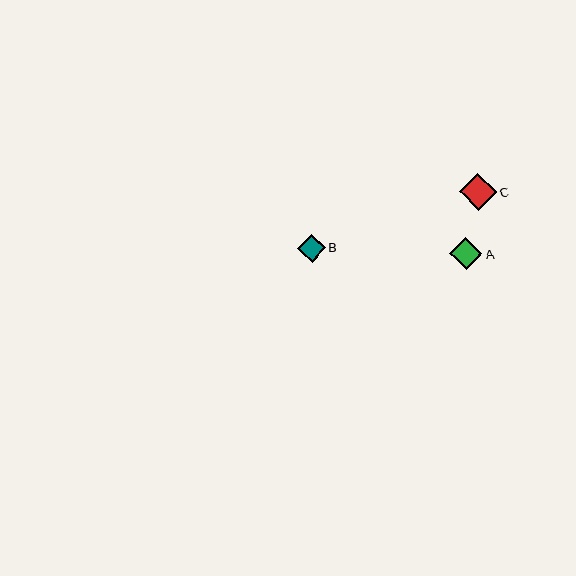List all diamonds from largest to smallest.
From largest to smallest: C, A, B.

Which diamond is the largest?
Diamond C is the largest with a size of approximately 36 pixels.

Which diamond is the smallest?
Diamond B is the smallest with a size of approximately 28 pixels.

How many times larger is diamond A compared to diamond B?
Diamond A is approximately 1.1 times the size of diamond B.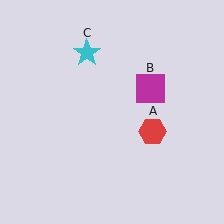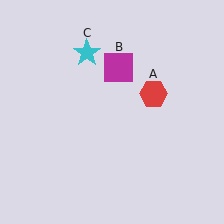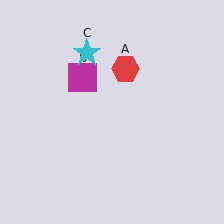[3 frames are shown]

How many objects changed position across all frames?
2 objects changed position: red hexagon (object A), magenta square (object B).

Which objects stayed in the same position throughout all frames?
Cyan star (object C) remained stationary.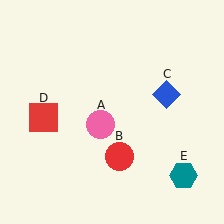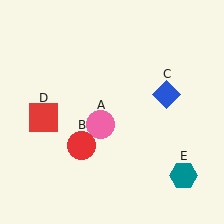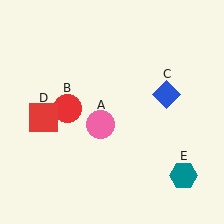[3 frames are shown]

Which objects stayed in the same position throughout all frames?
Pink circle (object A) and blue diamond (object C) and red square (object D) and teal hexagon (object E) remained stationary.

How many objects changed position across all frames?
1 object changed position: red circle (object B).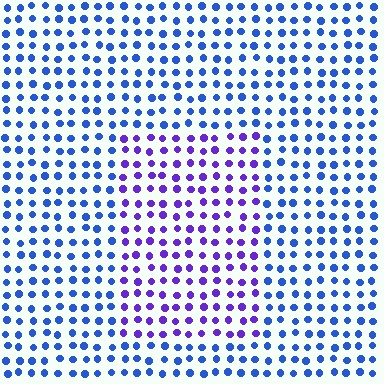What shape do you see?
I see a rectangle.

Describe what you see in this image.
The image is filled with small blue elements in a uniform arrangement. A rectangle-shaped region is visible where the elements are tinted to a slightly different hue, forming a subtle color boundary.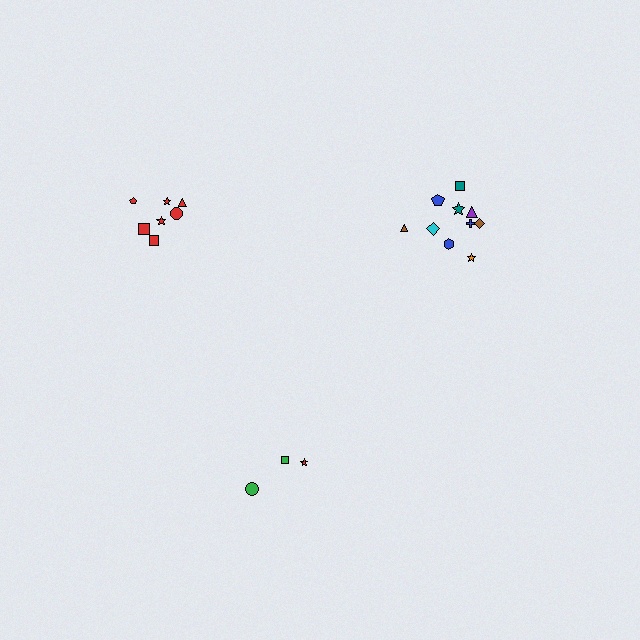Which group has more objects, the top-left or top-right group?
The top-right group.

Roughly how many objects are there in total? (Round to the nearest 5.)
Roughly 20 objects in total.